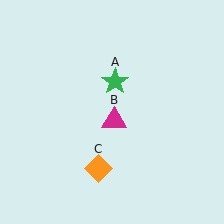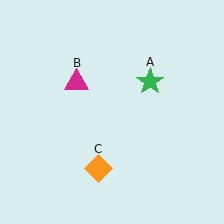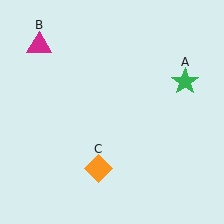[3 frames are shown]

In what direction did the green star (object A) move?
The green star (object A) moved right.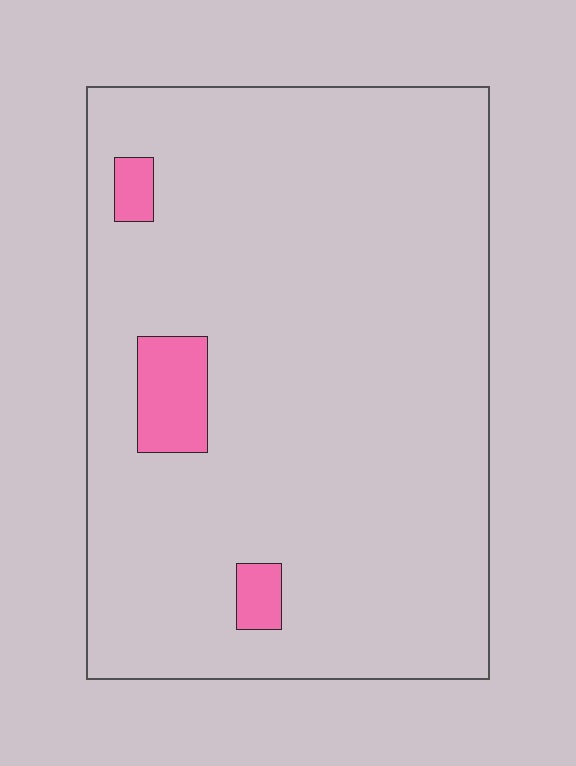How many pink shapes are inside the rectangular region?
3.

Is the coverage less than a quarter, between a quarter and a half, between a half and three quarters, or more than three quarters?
Less than a quarter.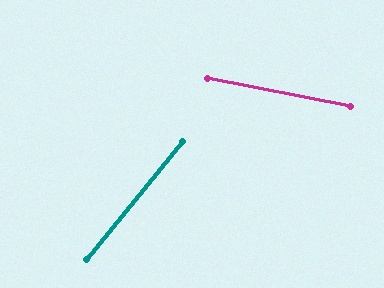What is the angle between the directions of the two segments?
Approximately 62 degrees.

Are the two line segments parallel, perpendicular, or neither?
Neither parallel nor perpendicular — they differ by about 62°.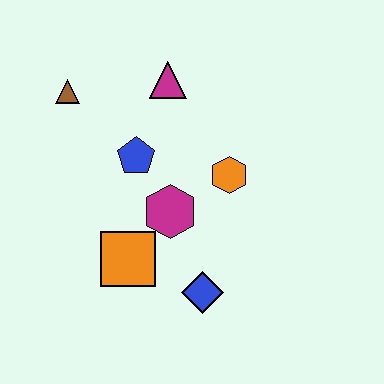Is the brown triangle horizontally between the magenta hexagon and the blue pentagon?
No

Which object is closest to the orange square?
The magenta hexagon is closest to the orange square.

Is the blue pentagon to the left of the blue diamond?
Yes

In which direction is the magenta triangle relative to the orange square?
The magenta triangle is above the orange square.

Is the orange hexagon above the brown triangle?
No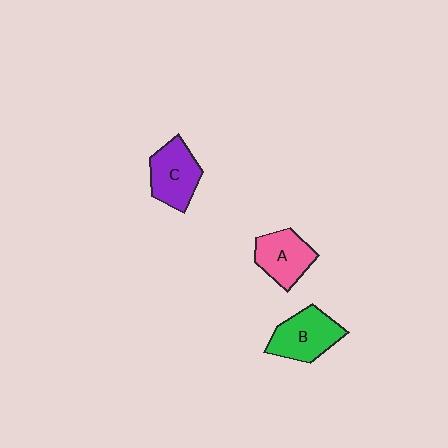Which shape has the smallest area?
Shape A (pink).